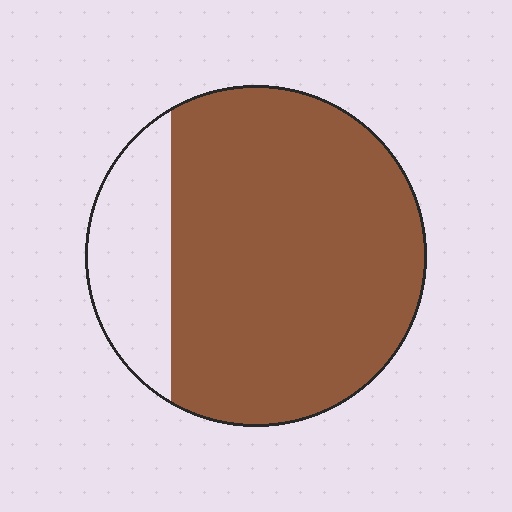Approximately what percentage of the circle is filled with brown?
Approximately 80%.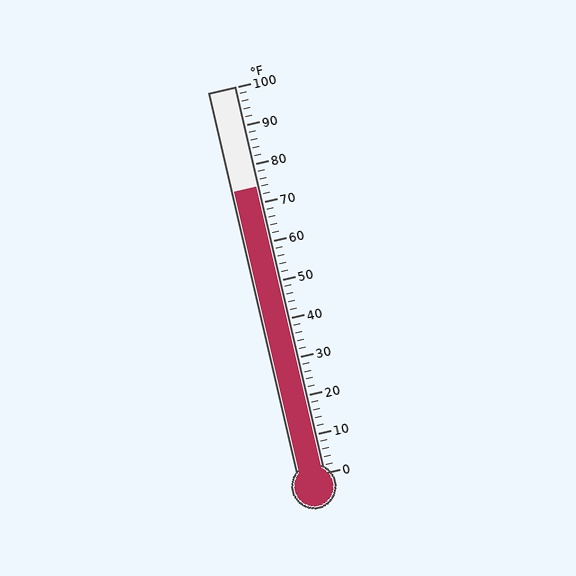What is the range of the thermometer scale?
The thermometer scale ranges from 0°F to 100°F.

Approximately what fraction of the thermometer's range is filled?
The thermometer is filled to approximately 75% of its range.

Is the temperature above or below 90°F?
The temperature is below 90°F.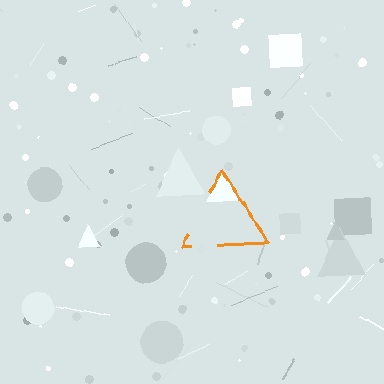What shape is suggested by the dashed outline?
The dashed outline suggests a triangle.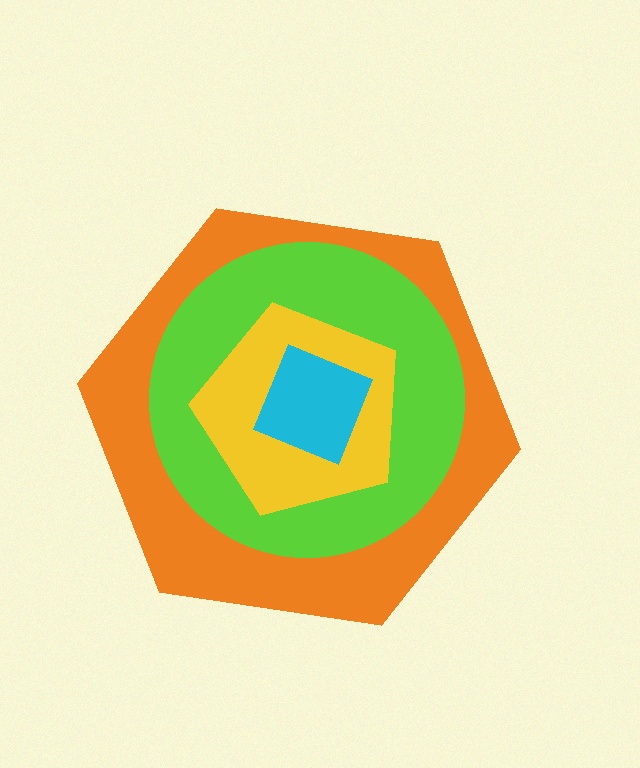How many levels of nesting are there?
4.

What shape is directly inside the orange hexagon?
The lime circle.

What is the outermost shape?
The orange hexagon.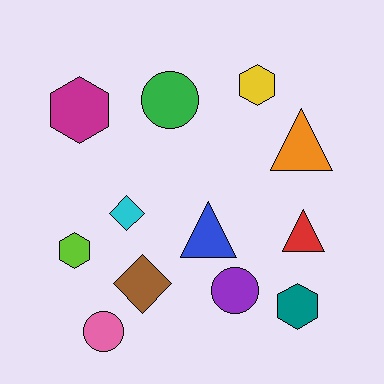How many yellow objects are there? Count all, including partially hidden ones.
There is 1 yellow object.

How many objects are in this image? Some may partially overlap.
There are 12 objects.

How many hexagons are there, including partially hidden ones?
There are 4 hexagons.